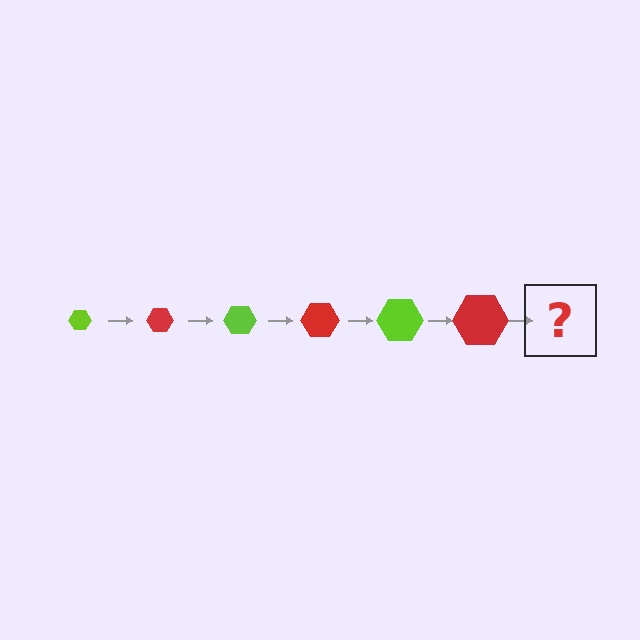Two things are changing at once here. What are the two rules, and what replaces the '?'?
The two rules are that the hexagon grows larger each step and the color cycles through lime and red. The '?' should be a lime hexagon, larger than the previous one.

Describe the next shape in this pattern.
It should be a lime hexagon, larger than the previous one.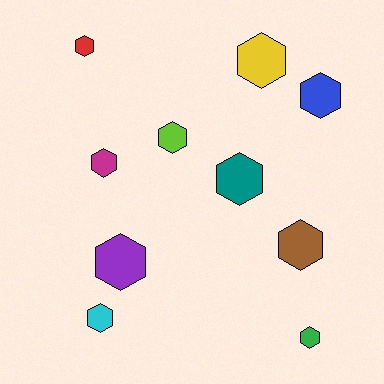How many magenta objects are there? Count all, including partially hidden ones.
There is 1 magenta object.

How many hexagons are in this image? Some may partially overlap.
There are 10 hexagons.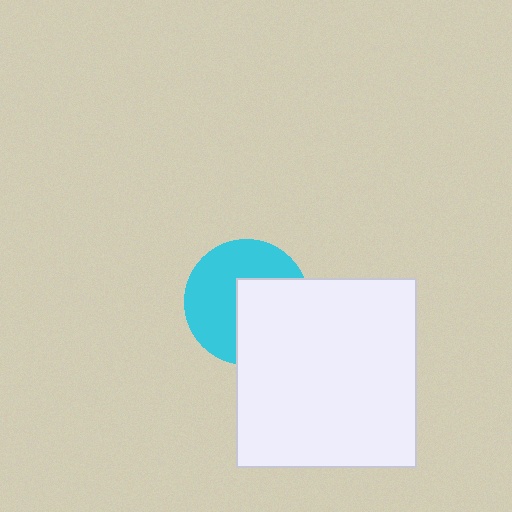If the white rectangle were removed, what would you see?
You would see the complete cyan circle.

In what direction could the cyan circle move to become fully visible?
The cyan circle could move toward the upper-left. That would shift it out from behind the white rectangle entirely.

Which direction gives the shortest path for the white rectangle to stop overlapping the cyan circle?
Moving toward the lower-right gives the shortest separation.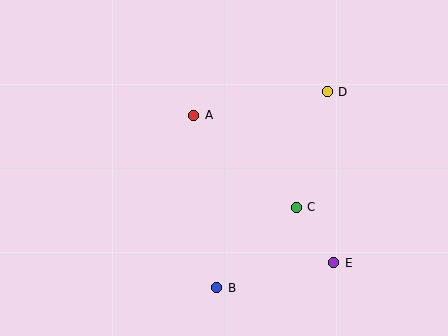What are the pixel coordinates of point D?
Point D is at (327, 92).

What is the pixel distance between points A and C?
The distance between A and C is 138 pixels.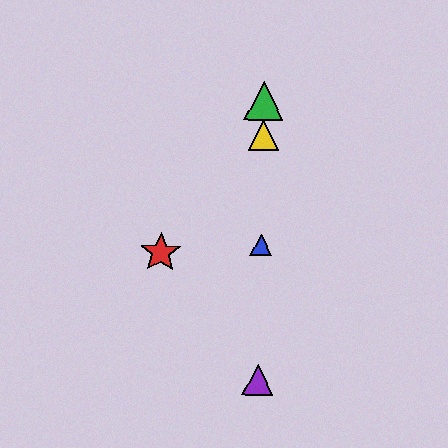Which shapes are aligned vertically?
The blue triangle, the green triangle, the yellow triangle, the purple triangle are aligned vertically.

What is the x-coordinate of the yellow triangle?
The yellow triangle is at x≈263.